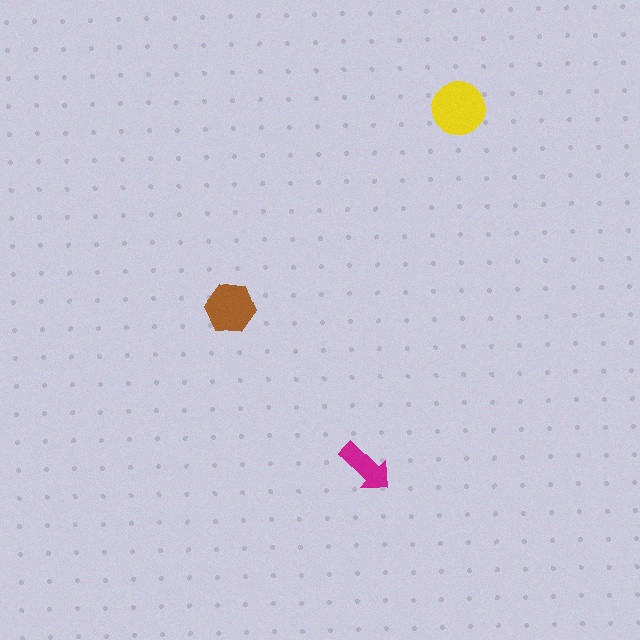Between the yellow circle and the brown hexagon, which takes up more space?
The yellow circle.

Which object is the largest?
The yellow circle.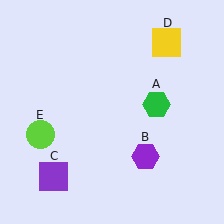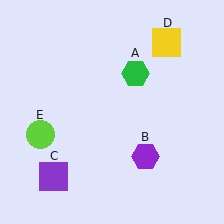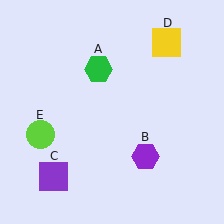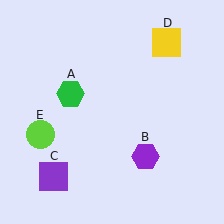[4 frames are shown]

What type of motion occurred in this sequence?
The green hexagon (object A) rotated counterclockwise around the center of the scene.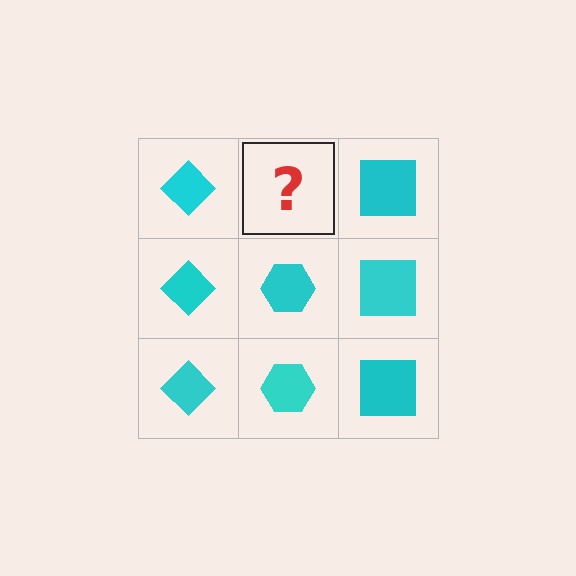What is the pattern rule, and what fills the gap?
The rule is that each column has a consistent shape. The gap should be filled with a cyan hexagon.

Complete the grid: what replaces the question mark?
The question mark should be replaced with a cyan hexagon.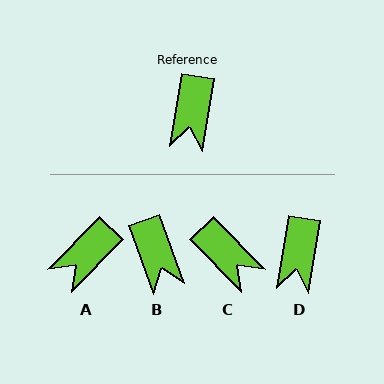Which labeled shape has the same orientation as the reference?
D.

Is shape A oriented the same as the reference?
No, it is off by about 34 degrees.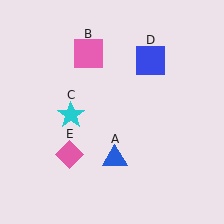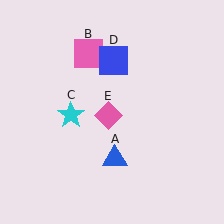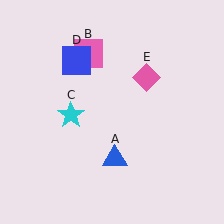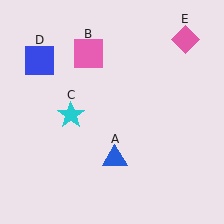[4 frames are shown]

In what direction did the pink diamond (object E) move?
The pink diamond (object E) moved up and to the right.